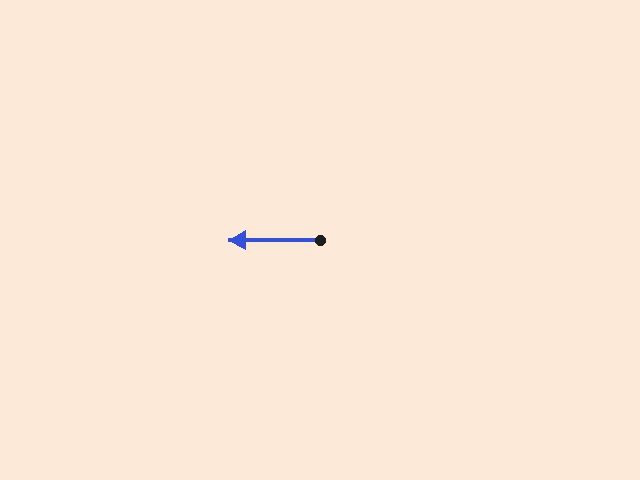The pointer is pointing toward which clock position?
Roughly 9 o'clock.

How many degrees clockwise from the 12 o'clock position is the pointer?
Approximately 270 degrees.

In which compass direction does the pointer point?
West.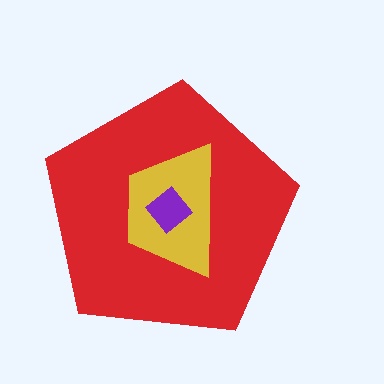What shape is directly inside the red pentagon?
The yellow trapezoid.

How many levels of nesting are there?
3.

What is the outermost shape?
The red pentagon.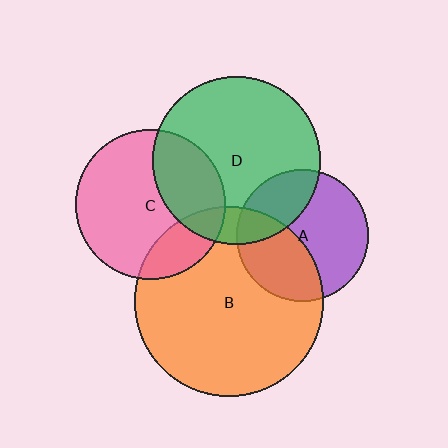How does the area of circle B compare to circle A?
Approximately 2.1 times.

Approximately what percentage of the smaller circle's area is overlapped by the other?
Approximately 30%.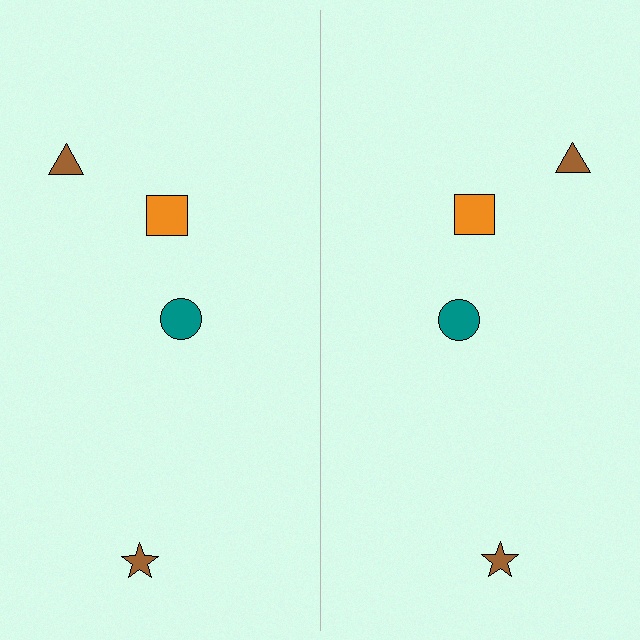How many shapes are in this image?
There are 8 shapes in this image.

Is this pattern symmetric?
Yes, this pattern has bilateral (reflection) symmetry.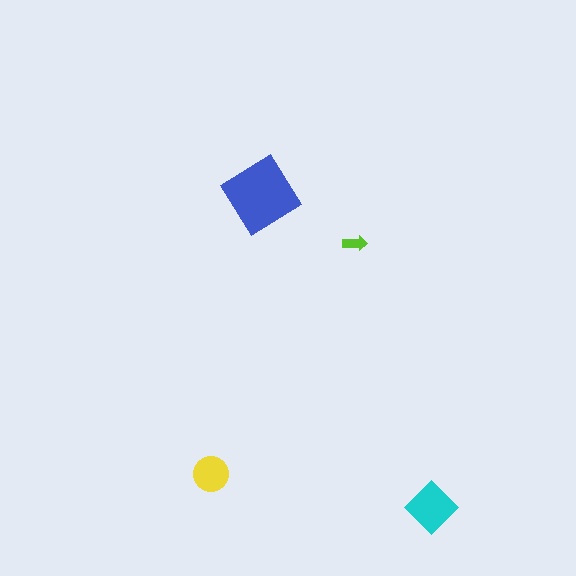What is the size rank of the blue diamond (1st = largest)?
1st.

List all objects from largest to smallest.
The blue diamond, the cyan diamond, the yellow circle, the lime arrow.